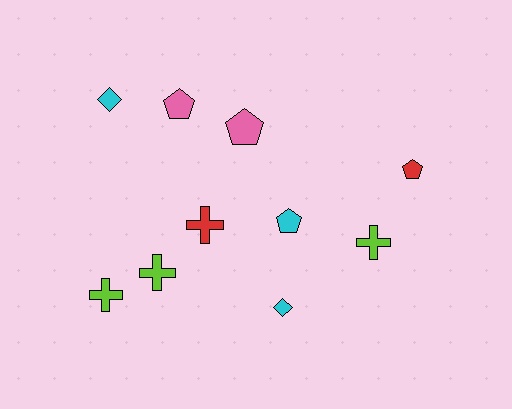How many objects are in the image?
There are 10 objects.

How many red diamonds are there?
There are no red diamonds.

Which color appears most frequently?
Cyan, with 3 objects.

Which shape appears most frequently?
Cross, with 4 objects.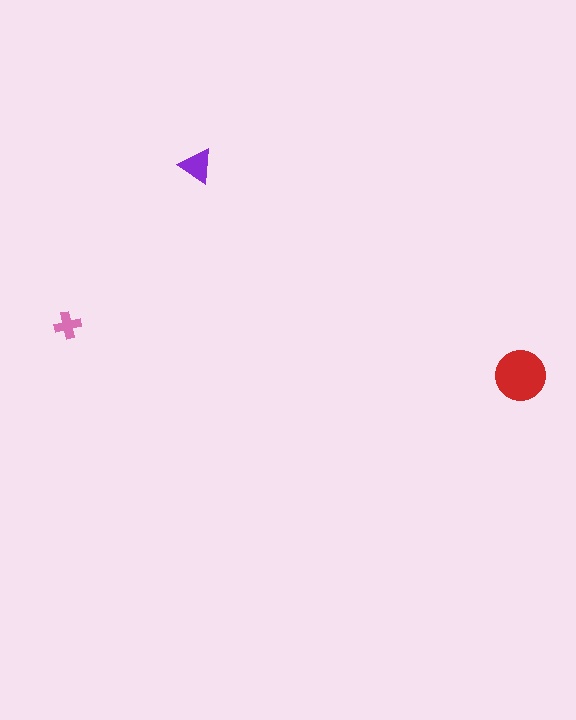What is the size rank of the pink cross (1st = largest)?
3rd.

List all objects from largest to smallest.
The red circle, the purple triangle, the pink cross.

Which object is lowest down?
The red circle is bottommost.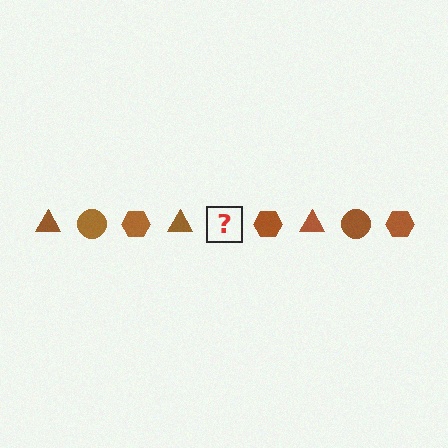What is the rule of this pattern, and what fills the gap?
The rule is that the pattern cycles through triangle, circle, hexagon shapes in brown. The gap should be filled with a brown circle.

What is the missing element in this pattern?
The missing element is a brown circle.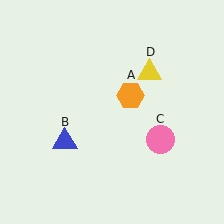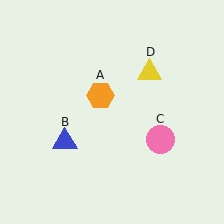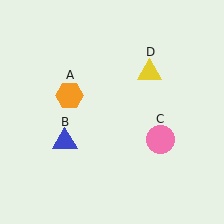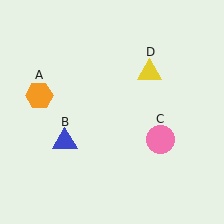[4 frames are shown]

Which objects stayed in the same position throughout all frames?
Blue triangle (object B) and pink circle (object C) and yellow triangle (object D) remained stationary.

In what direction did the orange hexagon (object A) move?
The orange hexagon (object A) moved left.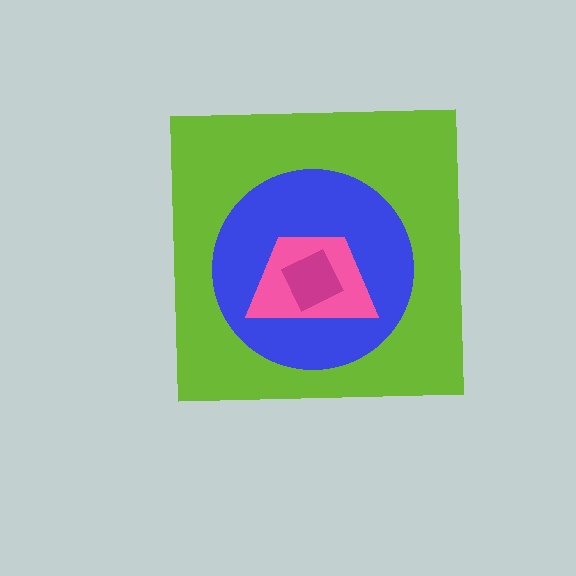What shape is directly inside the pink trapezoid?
The magenta square.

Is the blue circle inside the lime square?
Yes.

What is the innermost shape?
The magenta square.